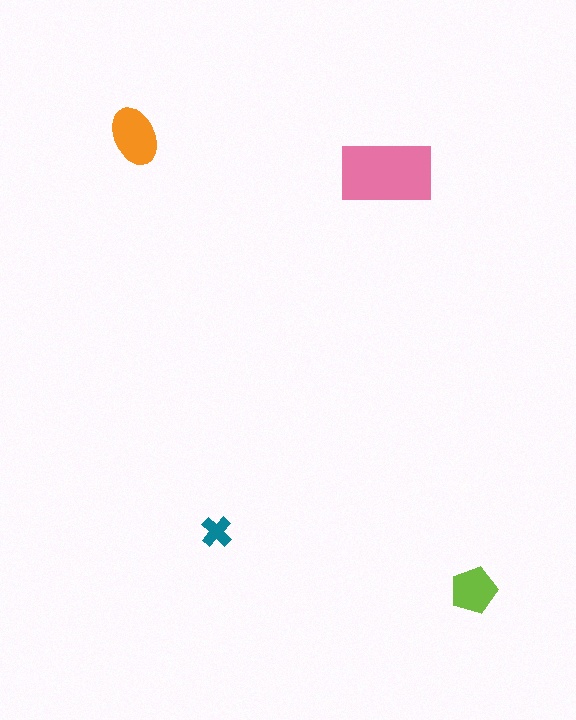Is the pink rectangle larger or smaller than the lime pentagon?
Larger.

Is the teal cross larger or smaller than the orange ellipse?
Smaller.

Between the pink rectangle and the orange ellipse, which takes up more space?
The pink rectangle.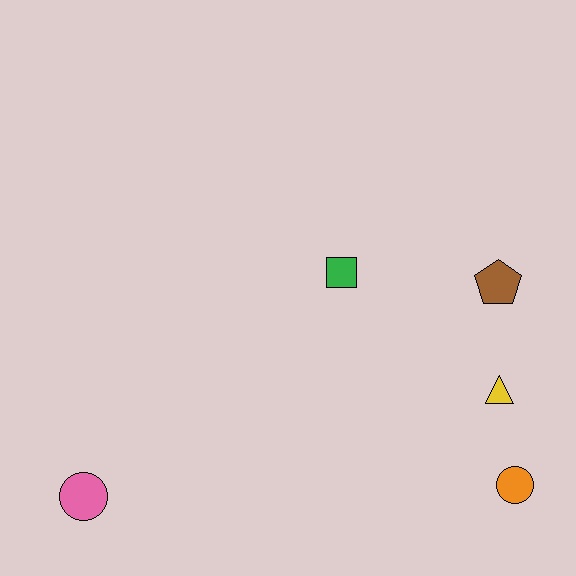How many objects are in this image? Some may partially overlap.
There are 5 objects.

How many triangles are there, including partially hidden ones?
There is 1 triangle.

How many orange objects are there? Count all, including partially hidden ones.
There is 1 orange object.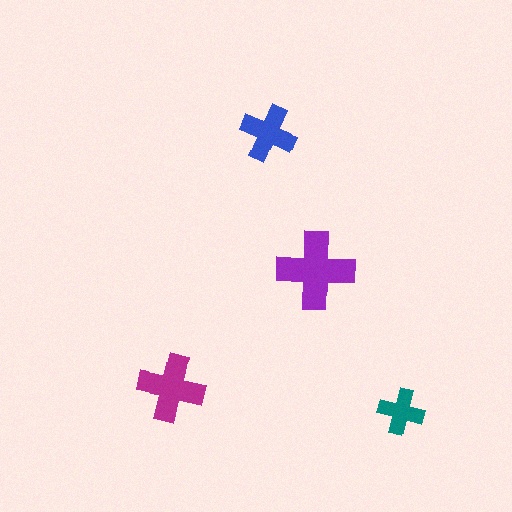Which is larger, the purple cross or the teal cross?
The purple one.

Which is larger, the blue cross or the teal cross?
The blue one.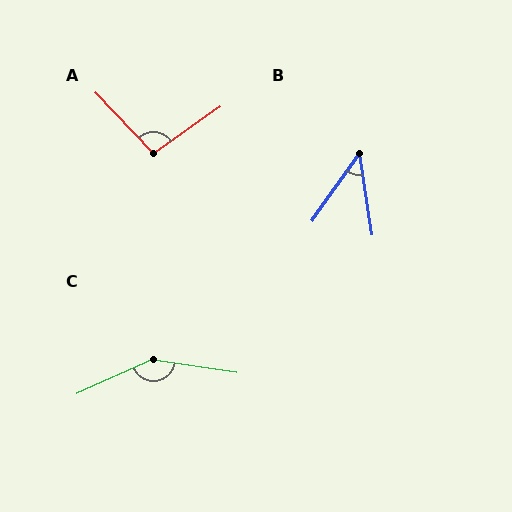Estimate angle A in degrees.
Approximately 98 degrees.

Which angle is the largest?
C, at approximately 147 degrees.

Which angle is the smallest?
B, at approximately 44 degrees.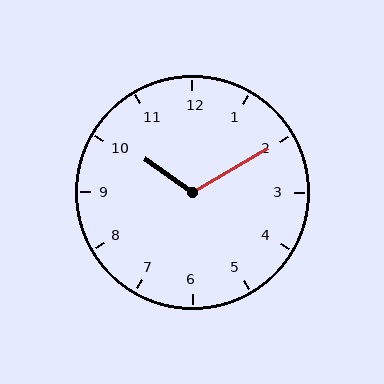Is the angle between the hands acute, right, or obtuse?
It is obtuse.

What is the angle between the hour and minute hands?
Approximately 115 degrees.